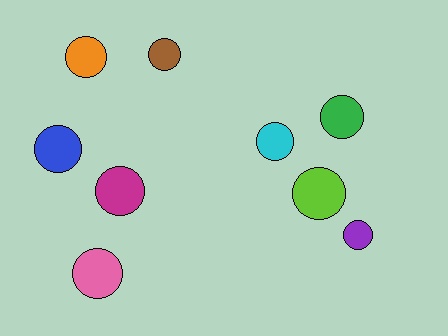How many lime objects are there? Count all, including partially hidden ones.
There is 1 lime object.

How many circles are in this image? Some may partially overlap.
There are 9 circles.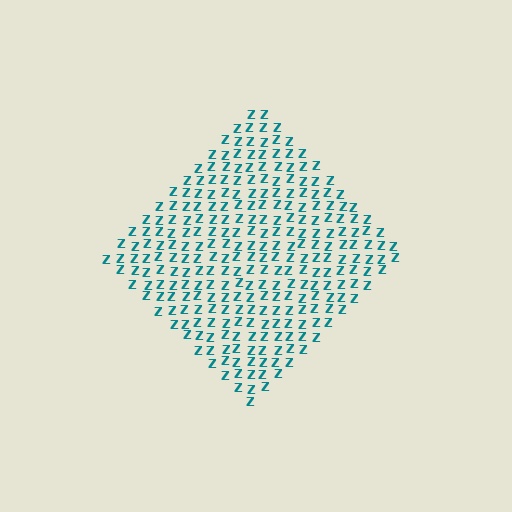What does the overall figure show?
The overall figure shows a diamond.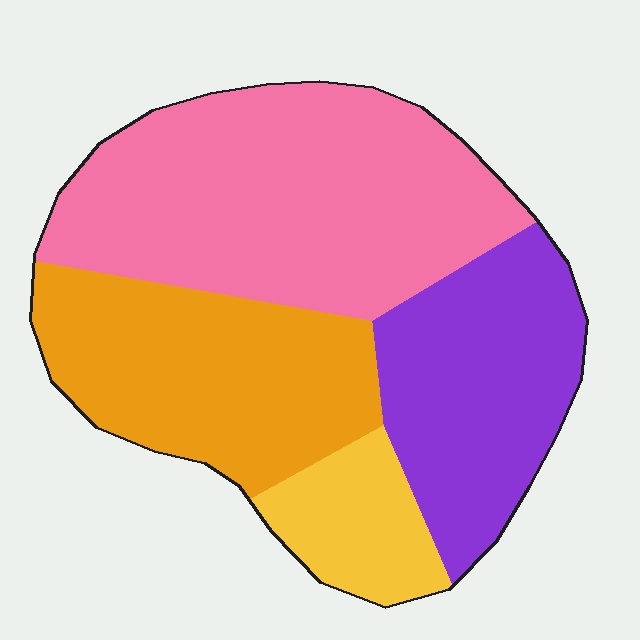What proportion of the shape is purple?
Purple takes up about one quarter (1/4) of the shape.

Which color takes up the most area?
Pink, at roughly 40%.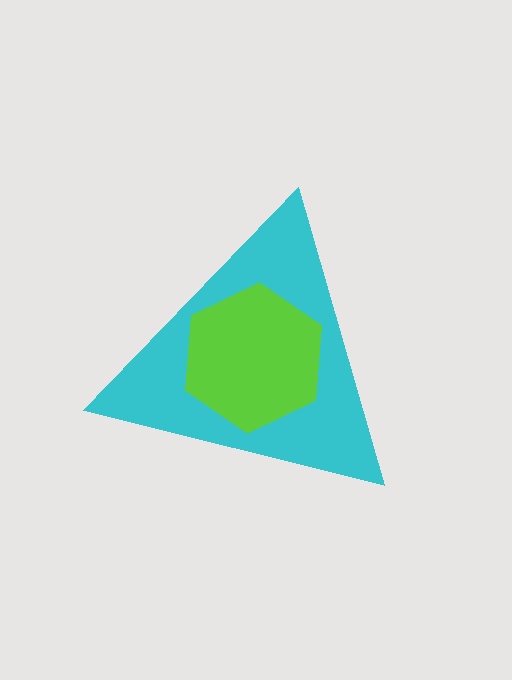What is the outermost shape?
The cyan triangle.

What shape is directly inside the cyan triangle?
The lime hexagon.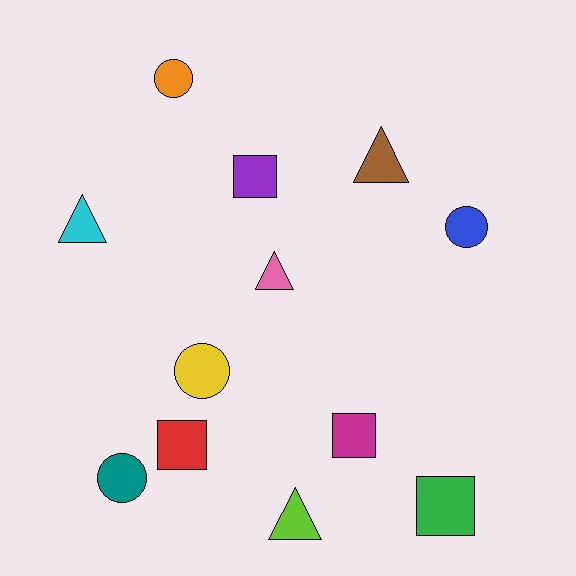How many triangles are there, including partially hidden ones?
There are 4 triangles.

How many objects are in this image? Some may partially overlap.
There are 12 objects.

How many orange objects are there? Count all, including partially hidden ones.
There is 1 orange object.